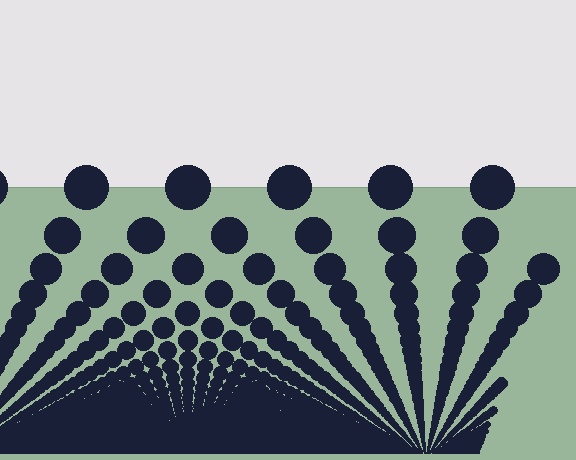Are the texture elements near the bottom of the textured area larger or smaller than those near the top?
Smaller. The gradient is inverted — elements near the bottom are smaller and denser.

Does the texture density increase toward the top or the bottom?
Density increases toward the bottom.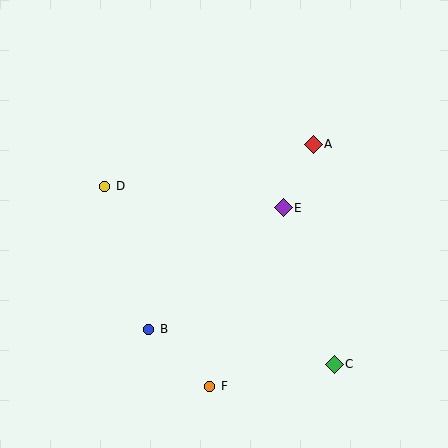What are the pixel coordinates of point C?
Point C is at (334, 364).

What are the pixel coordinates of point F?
Point F is at (210, 386).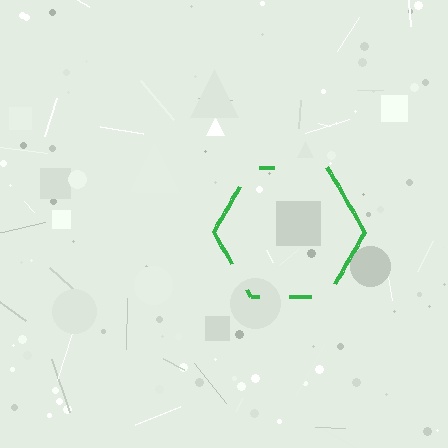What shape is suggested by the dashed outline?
The dashed outline suggests a hexagon.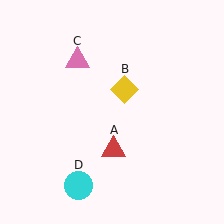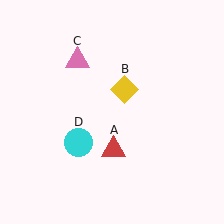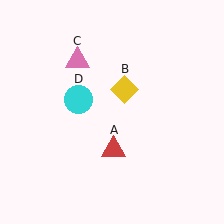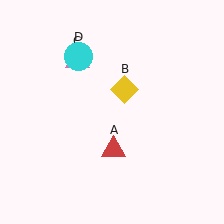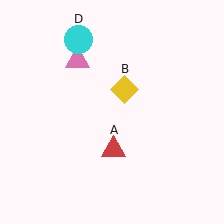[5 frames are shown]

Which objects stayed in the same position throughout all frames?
Red triangle (object A) and yellow diamond (object B) and pink triangle (object C) remained stationary.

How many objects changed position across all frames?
1 object changed position: cyan circle (object D).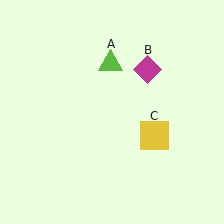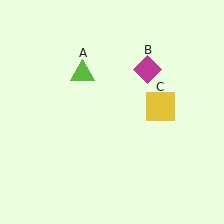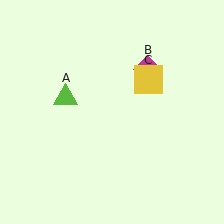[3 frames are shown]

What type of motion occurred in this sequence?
The lime triangle (object A), yellow square (object C) rotated counterclockwise around the center of the scene.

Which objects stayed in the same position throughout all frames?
Magenta diamond (object B) remained stationary.